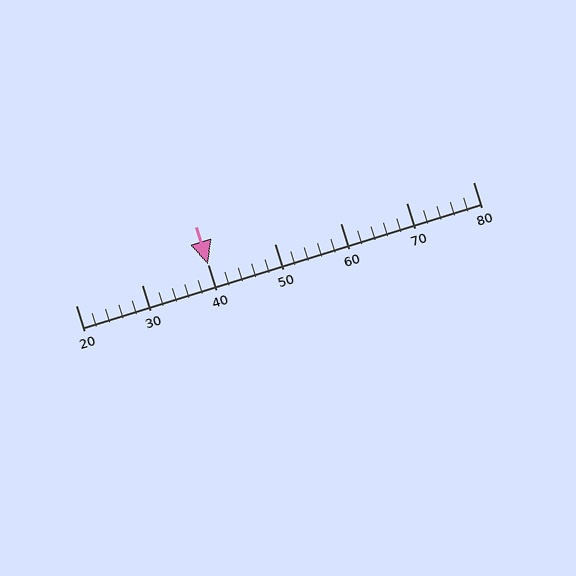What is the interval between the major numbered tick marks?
The major tick marks are spaced 10 units apart.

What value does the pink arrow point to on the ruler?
The pink arrow points to approximately 40.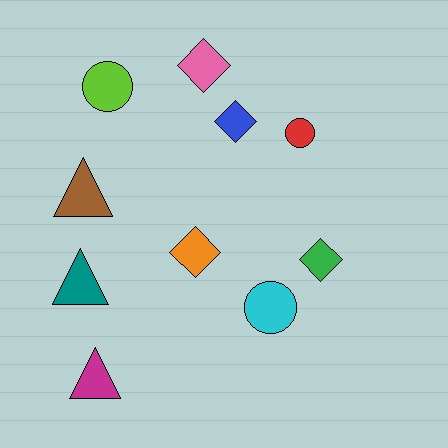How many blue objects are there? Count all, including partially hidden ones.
There is 1 blue object.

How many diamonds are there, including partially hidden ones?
There are 4 diamonds.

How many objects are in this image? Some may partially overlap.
There are 10 objects.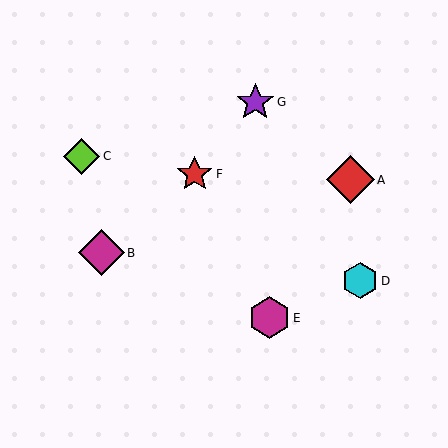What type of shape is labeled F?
Shape F is a red star.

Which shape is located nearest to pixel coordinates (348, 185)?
The red diamond (labeled A) at (350, 180) is nearest to that location.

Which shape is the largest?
The red diamond (labeled A) is the largest.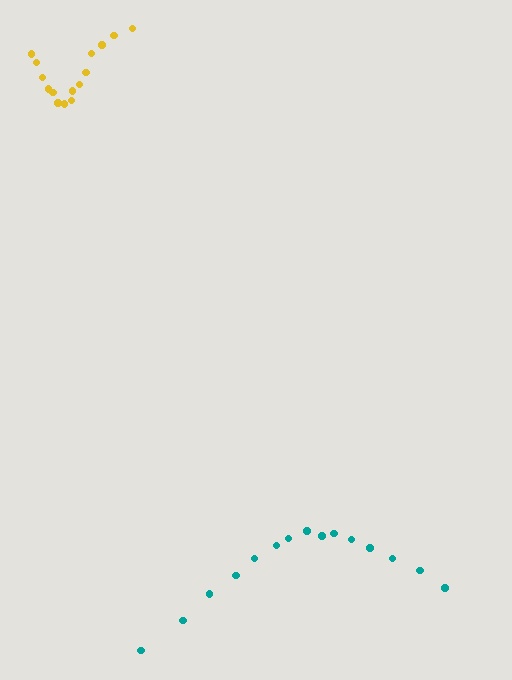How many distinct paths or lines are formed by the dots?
There are 2 distinct paths.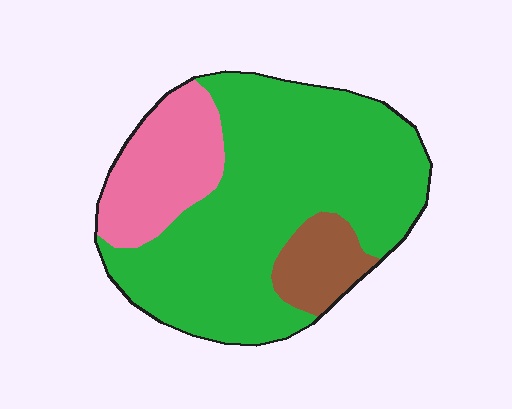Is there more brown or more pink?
Pink.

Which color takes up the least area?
Brown, at roughly 10%.